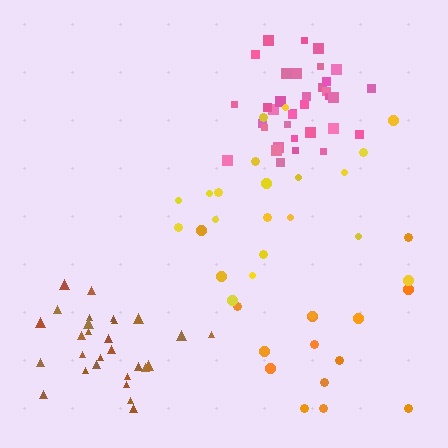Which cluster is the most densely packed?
Pink.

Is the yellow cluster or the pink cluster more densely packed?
Pink.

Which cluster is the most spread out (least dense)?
Orange.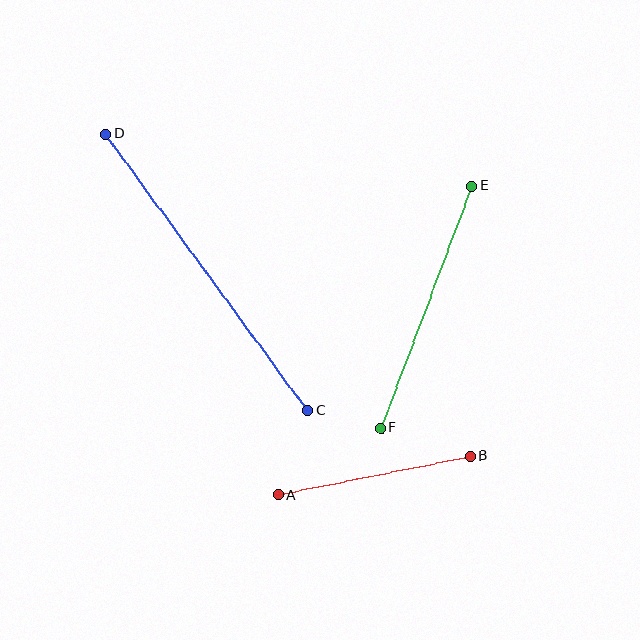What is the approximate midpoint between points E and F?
The midpoint is at approximately (426, 307) pixels.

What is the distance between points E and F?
The distance is approximately 259 pixels.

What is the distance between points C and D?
The distance is approximately 343 pixels.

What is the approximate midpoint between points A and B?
The midpoint is at approximately (374, 475) pixels.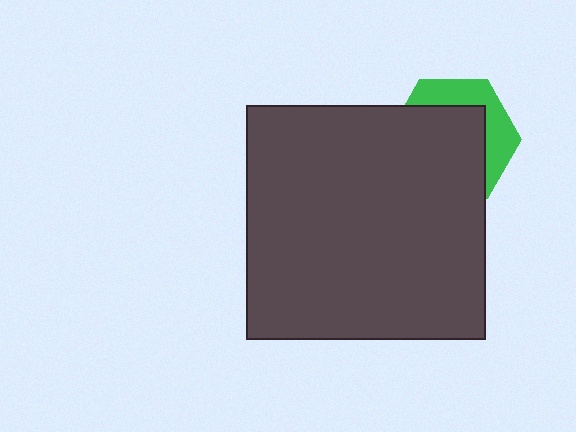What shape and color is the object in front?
The object in front is a dark gray rectangle.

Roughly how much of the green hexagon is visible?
A small part of it is visible (roughly 34%).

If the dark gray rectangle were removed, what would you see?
You would see the complete green hexagon.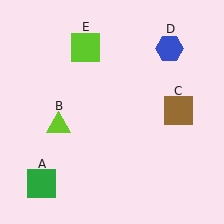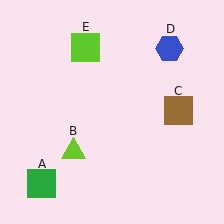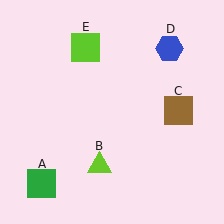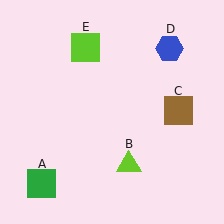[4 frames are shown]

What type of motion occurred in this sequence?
The lime triangle (object B) rotated counterclockwise around the center of the scene.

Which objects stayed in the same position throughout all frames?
Green square (object A) and brown square (object C) and blue hexagon (object D) and lime square (object E) remained stationary.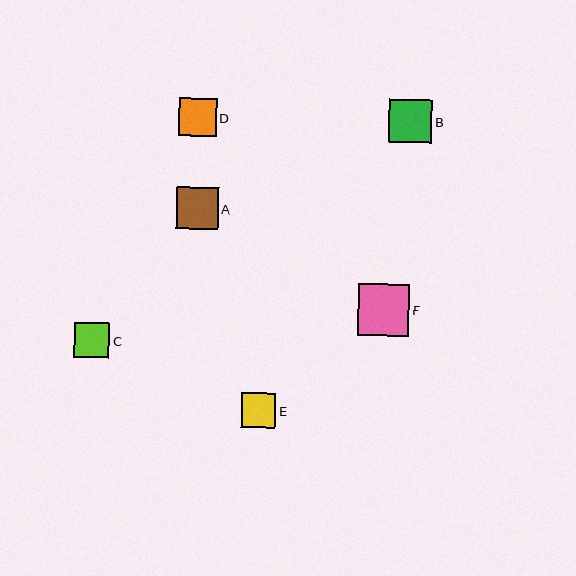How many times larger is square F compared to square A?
Square F is approximately 1.2 times the size of square A.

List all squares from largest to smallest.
From largest to smallest: F, B, A, D, C, E.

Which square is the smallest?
Square E is the smallest with a size of approximately 35 pixels.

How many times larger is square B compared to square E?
Square B is approximately 1.2 times the size of square E.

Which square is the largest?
Square F is the largest with a size of approximately 51 pixels.